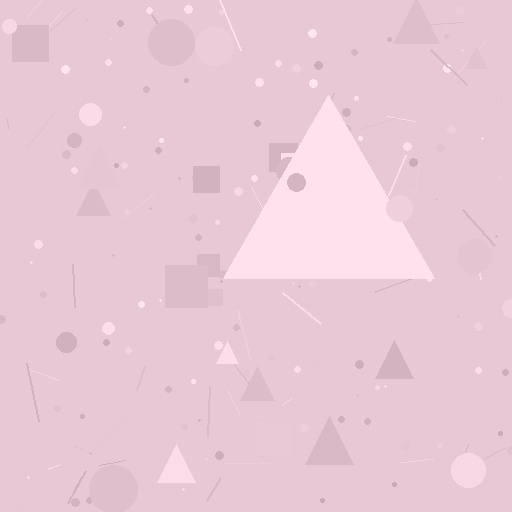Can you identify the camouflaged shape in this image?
The camouflaged shape is a triangle.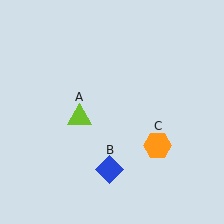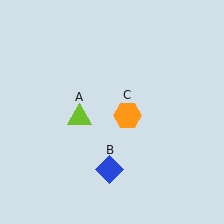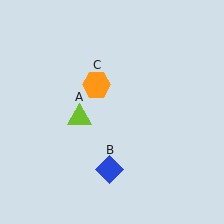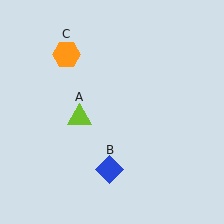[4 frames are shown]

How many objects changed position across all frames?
1 object changed position: orange hexagon (object C).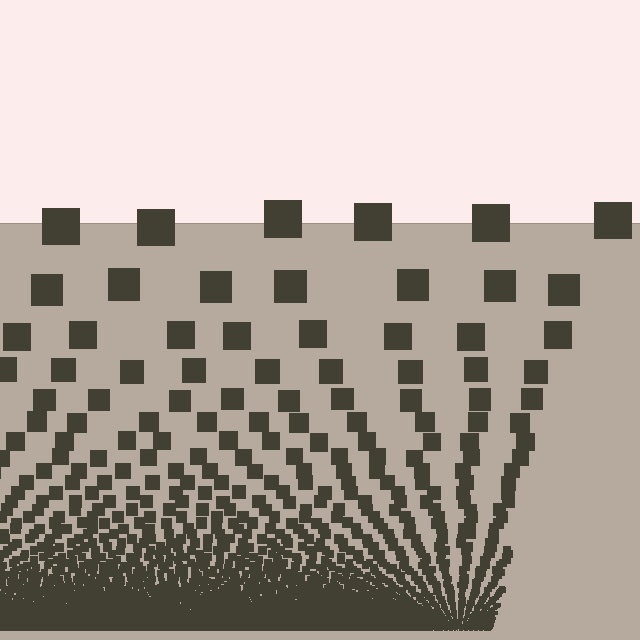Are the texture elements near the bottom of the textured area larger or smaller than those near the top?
Smaller. The gradient is inverted — elements near the bottom are smaller and denser.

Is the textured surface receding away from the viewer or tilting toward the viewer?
The surface appears to tilt toward the viewer. Texture elements get larger and sparser toward the top.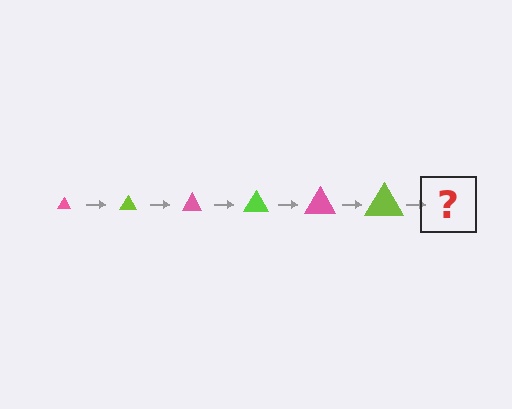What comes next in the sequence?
The next element should be a pink triangle, larger than the previous one.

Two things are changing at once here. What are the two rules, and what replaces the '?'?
The two rules are that the triangle grows larger each step and the color cycles through pink and lime. The '?' should be a pink triangle, larger than the previous one.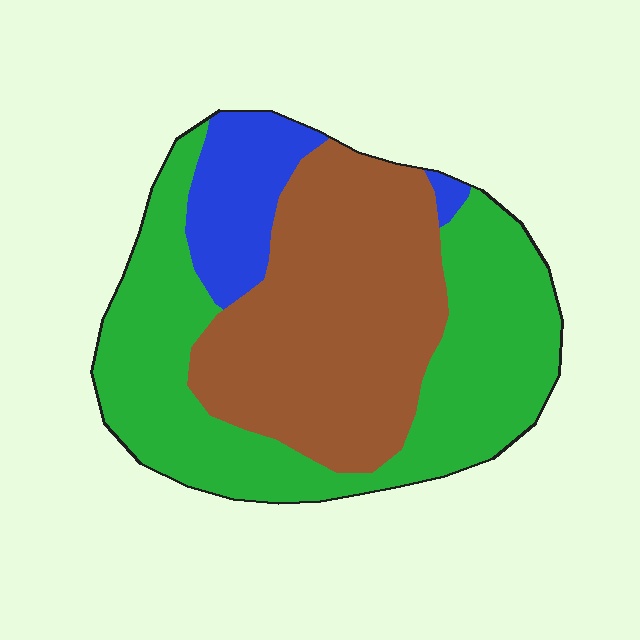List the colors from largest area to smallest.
From largest to smallest: green, brown, blue.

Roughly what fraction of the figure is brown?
Brown covers about 40% of the figure.